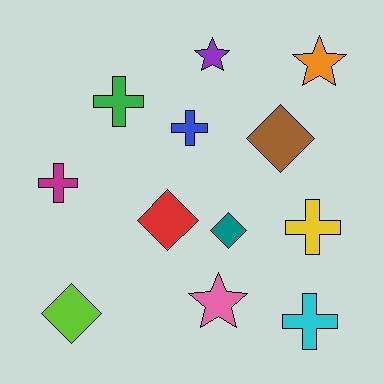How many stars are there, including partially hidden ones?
There are 3 stars.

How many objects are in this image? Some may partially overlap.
There are 12 objects.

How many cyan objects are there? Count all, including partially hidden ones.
There is 1 cyan object.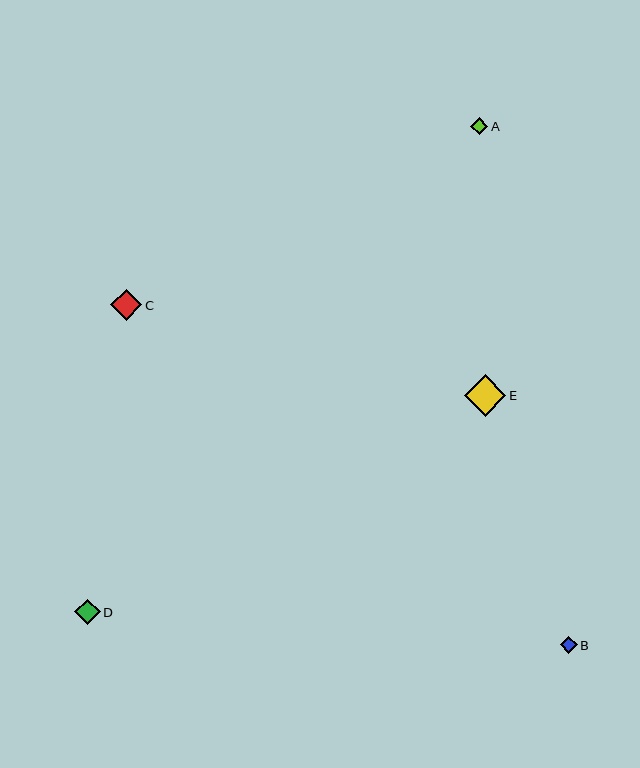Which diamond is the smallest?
Diamond B is the smallest with a size of approximately 17 pixels.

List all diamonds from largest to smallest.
From largest to smallest: E, C, D, A, B.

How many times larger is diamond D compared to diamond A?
Diamond D is approximately 1.5 times the size of diamond A.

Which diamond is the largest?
Diamond E is the largest with a size of approximately 42 pixels.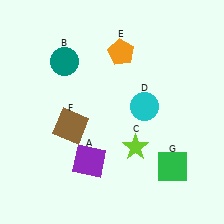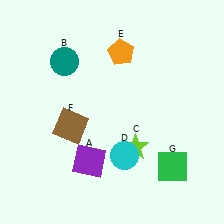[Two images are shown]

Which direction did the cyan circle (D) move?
The cyan circle (D) moved down.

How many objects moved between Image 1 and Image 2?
1 object moved between the two images.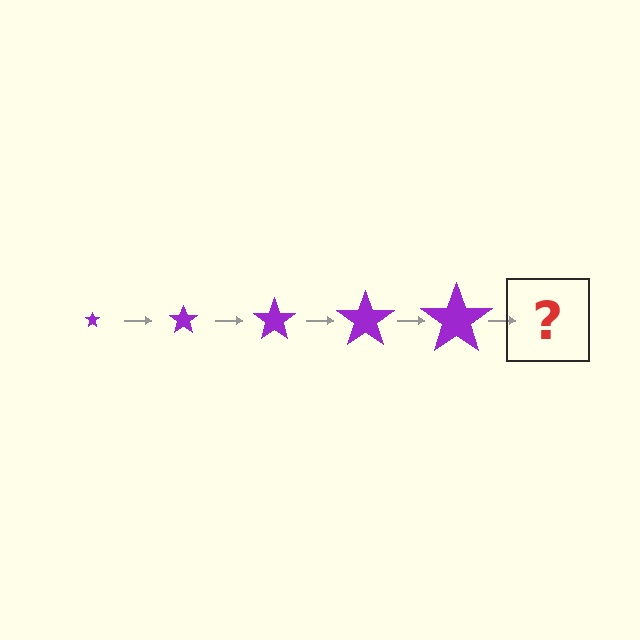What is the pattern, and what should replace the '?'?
The pattern is that the star gets progressively larger each step. The '?' should be a purple star, larger than the previous one.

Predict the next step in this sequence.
The next step is a purple star, larger than the previous one.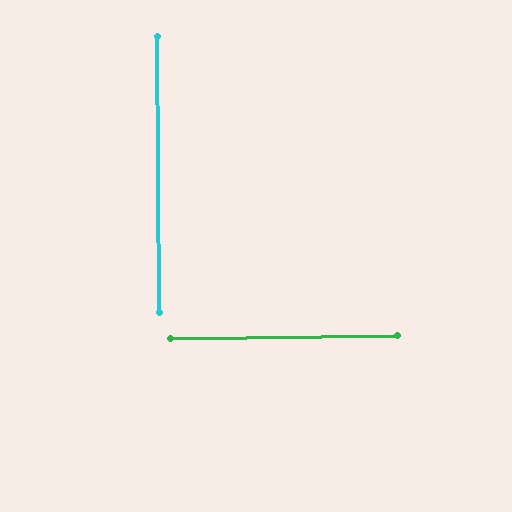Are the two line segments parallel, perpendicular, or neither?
Perpendicular — they meet at approximately 90°.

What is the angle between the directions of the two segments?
Approximately 90 degrees.